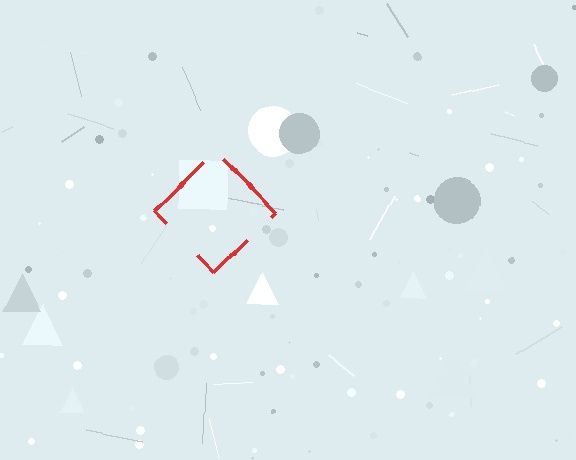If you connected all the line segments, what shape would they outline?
They would outline a diamond.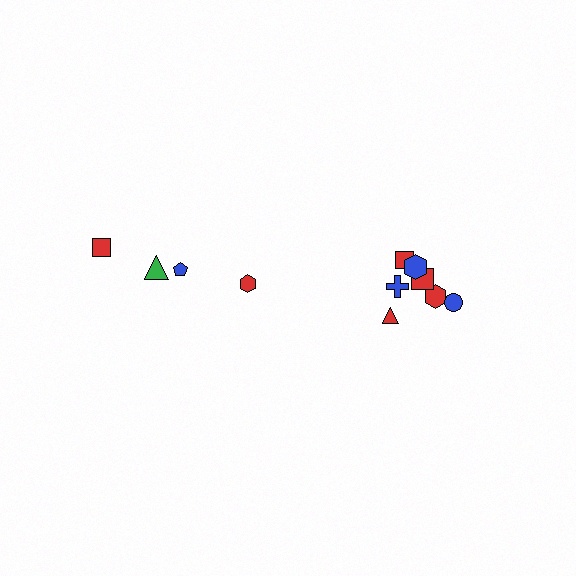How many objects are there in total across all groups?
There are 11 objects.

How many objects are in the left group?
There are 4 objects.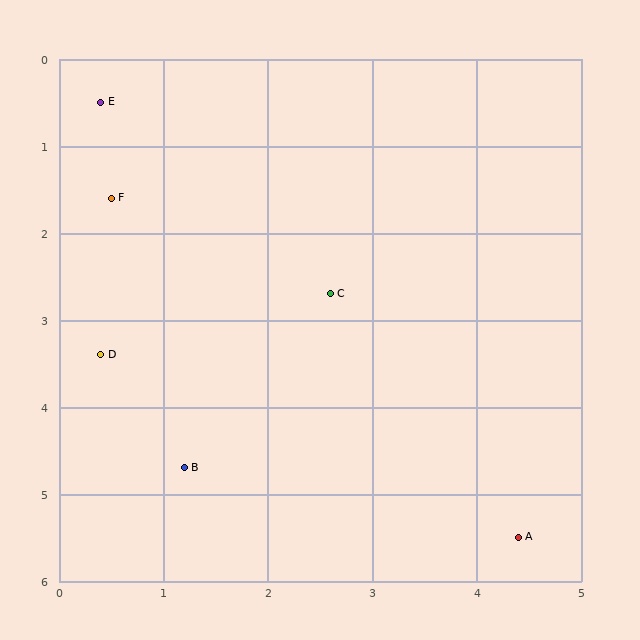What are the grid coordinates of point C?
Point C is at approximately (2.6, 2.7).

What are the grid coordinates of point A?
Point A is at approximately (4.4, 5.5).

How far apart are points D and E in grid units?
Points D and E are about 2.9 grid units apart.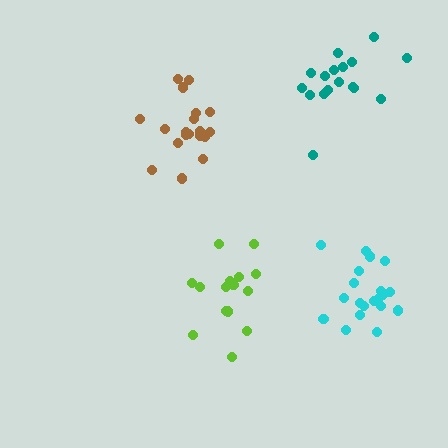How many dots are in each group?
Group 1: 17 dots, Group 2: 19 dots, Group 3: 15 dots, Group 4: 20 dots (71 total).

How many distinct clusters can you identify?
There are 4 distinct clusters.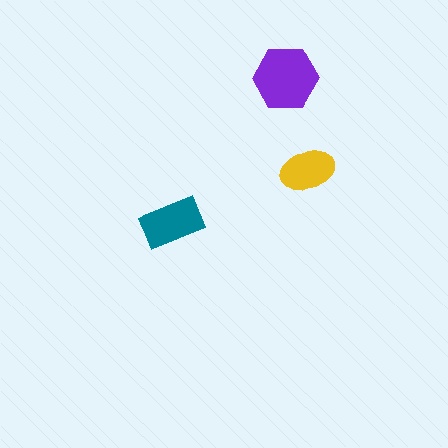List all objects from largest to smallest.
The purple hexagon, the teal rectangle, the yellow ellipse.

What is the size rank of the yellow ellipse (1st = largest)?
3rd.